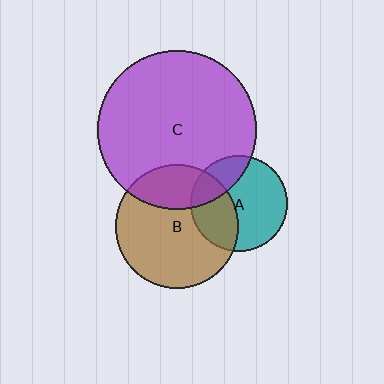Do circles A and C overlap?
Yes.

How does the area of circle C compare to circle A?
Approximately 2.7 times.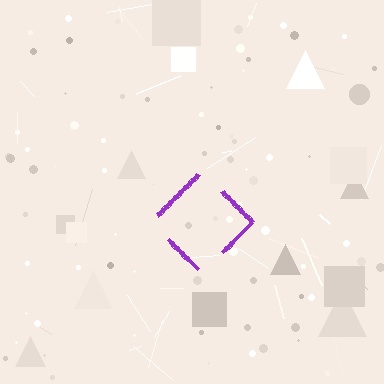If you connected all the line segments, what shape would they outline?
They would outline a diamond.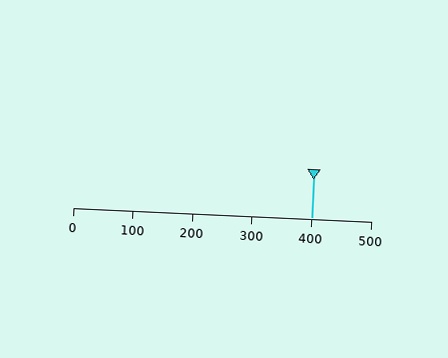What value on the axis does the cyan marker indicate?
The marker indicates approximately 400.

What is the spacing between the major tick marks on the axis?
The major ticks are spaced 100 apart.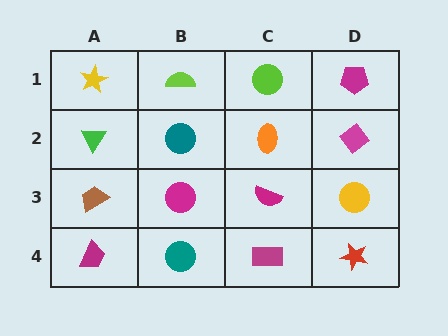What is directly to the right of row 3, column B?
A magenta semicircle.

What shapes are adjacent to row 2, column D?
A magenta pentagon (row 1, column D), a yellow circle (row 3, column D), an orange ellipse (row 2, column C).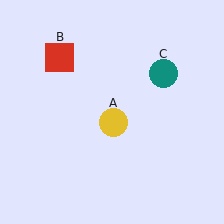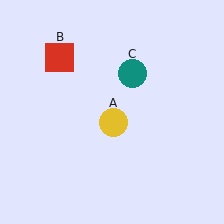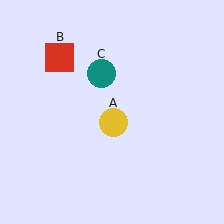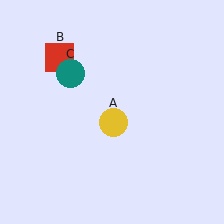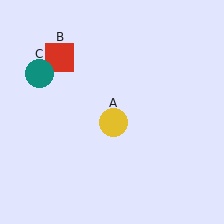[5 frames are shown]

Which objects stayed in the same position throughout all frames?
Yellow circle (object A) and red square (object B) remained stationary.